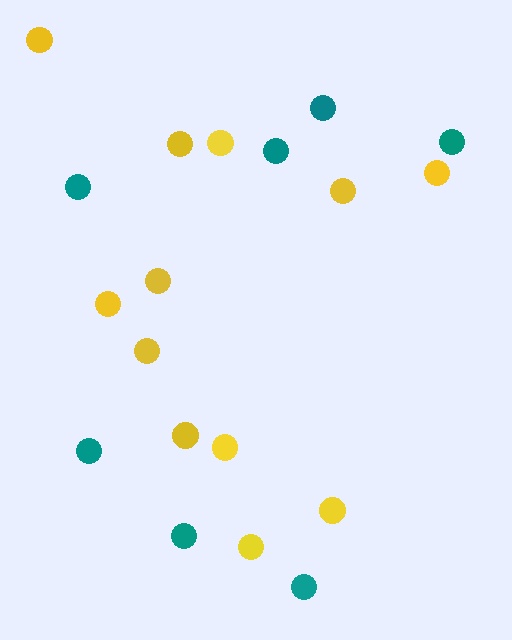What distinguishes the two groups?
There are 2 groups: one group of yellow circles (12) and one group of teal circles (7).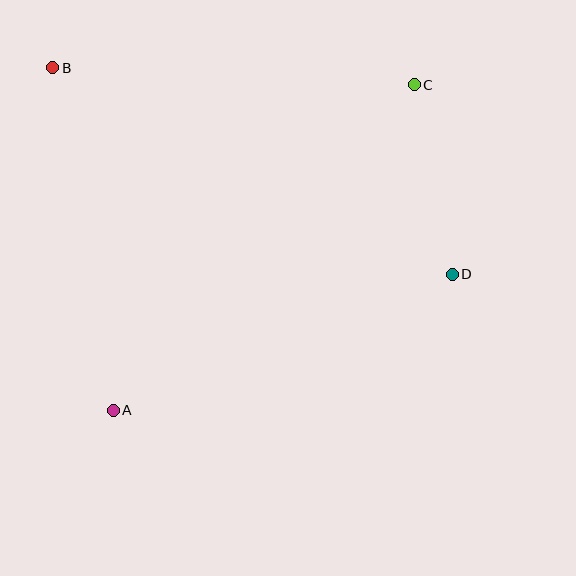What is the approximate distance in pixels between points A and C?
The distance between A and C is approximately 443 pixels.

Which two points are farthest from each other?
Points B and D are farthest from each other.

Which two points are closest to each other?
Points C and D are closest to each other.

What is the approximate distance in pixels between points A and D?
The distance between A and D is approximately 365 pixels.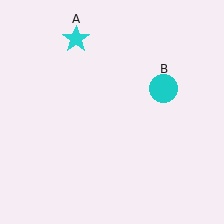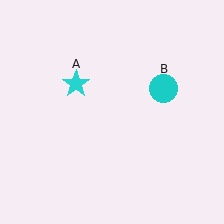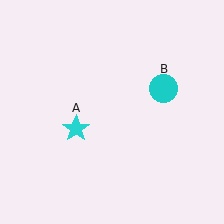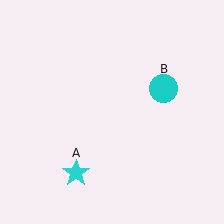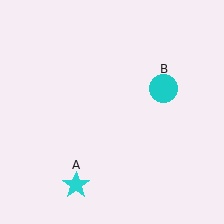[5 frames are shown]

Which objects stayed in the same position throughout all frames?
Cyan circle (object B) remained stationary.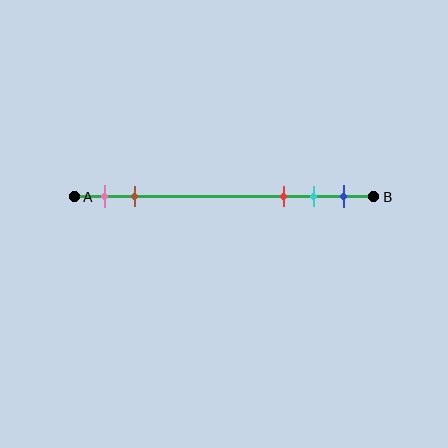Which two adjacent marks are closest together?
The cyan and blue marks are the closest adjacent pair.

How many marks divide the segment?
There are 5 marks dividing the segment.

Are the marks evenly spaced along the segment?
No, the marks are not evenly spaced.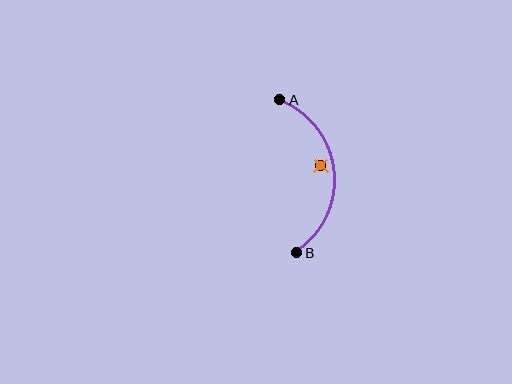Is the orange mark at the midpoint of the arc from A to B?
No — the orange mark does not lie on the arc at all. It sits slightly inside the curve.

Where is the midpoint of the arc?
The arc midpoint is the point on the curve farthest from the straight line joining A and B. It sits to the right of that line.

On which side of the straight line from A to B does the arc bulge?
The arc bulges to the right of the straight line connecting A and B.